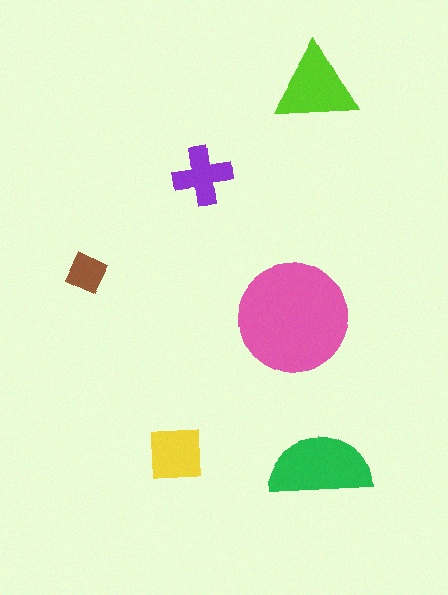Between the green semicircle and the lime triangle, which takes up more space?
The green semicircle.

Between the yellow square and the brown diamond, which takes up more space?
The yellow square.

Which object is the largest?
The pink circle.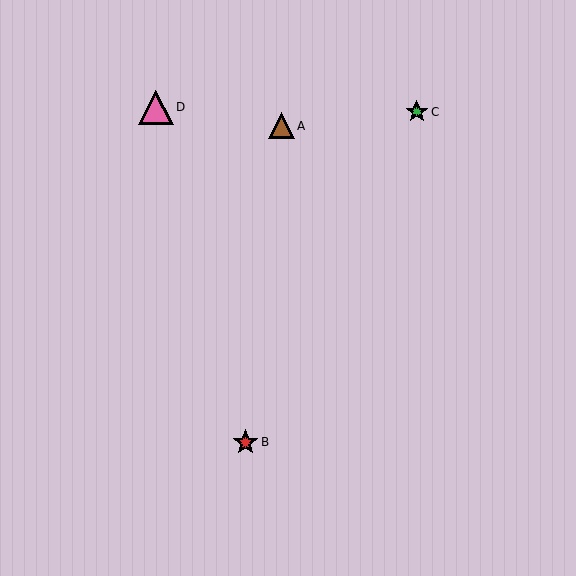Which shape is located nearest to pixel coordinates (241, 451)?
The red star (labeled B) at (246, 442) is nearest to that location.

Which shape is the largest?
The pink triangle (labeled D) is the largest.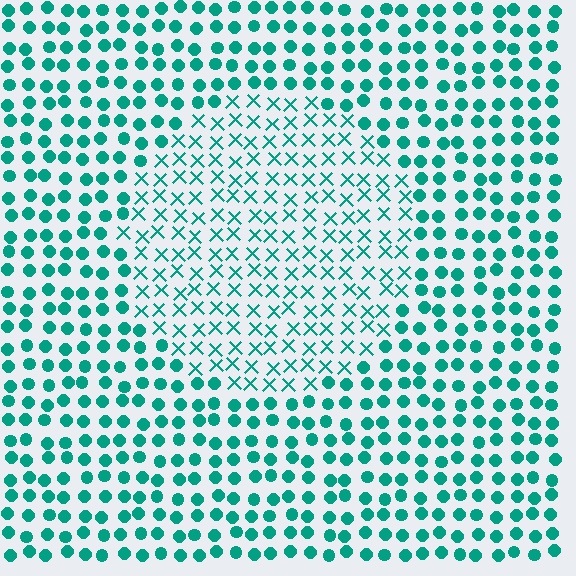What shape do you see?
I see a circle.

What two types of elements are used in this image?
The image uses X marks inside the circle region and circles outside it.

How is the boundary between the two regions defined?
The boundary is defined by a change in element shape: X marks inside vs. circles outside. All elements share the same color and spacing.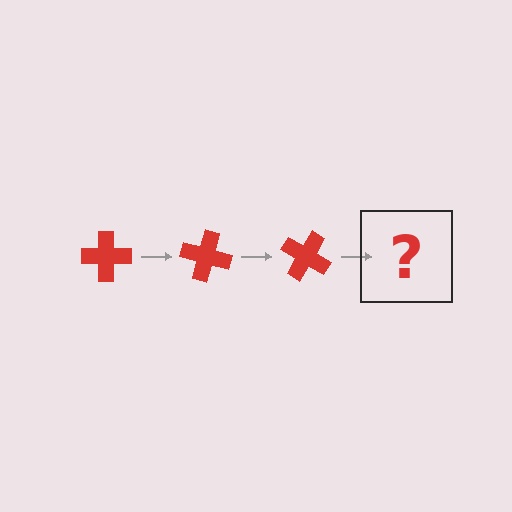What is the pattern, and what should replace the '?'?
The pattern is that the cross rotates 15 degrees each step. The '?' should be a red cross rotated 45 degrees.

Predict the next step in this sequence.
The next step is a red cross rotated 45 degrees.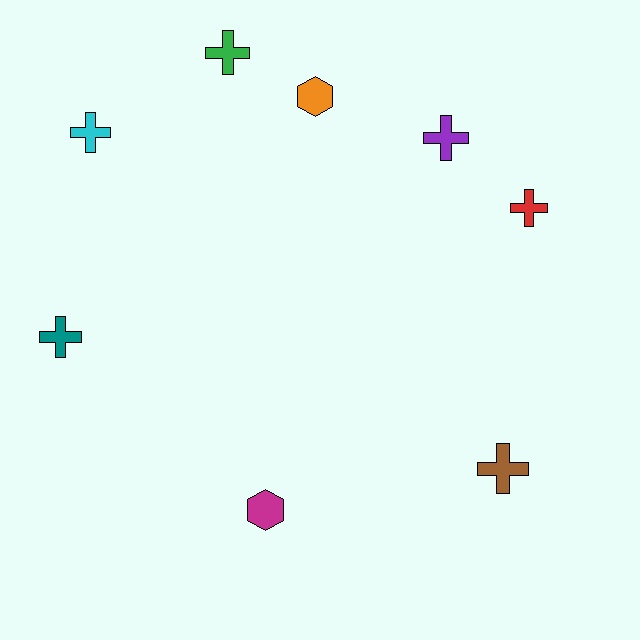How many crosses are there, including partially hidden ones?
There are 6 crosses.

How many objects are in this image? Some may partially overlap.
There are 8 objects.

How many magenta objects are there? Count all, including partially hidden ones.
There is 1 magenta object.